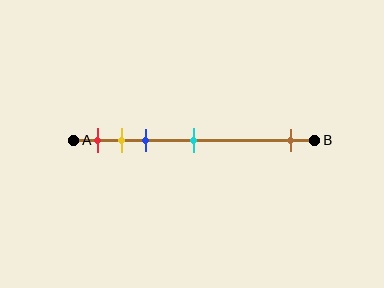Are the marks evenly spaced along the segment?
No, the marks are not evenly spaced.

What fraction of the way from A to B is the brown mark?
The brown mark is approximately 90% (0.9) of the way from A to B.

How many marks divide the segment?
There are 5 marks dividing the segment.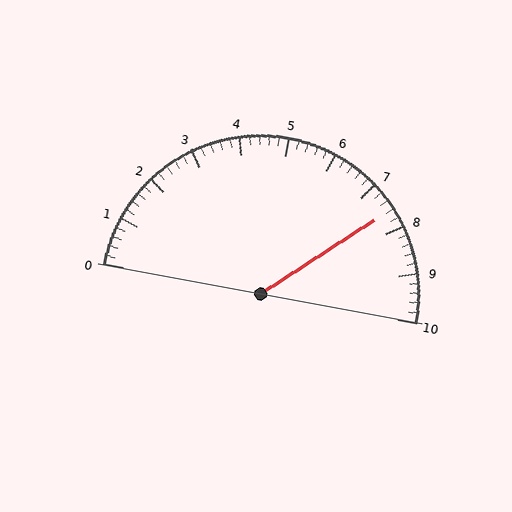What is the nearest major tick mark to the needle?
The nearest major tick mark is 8.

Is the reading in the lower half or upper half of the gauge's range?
The reading is in the upper half of the range (0 to 10).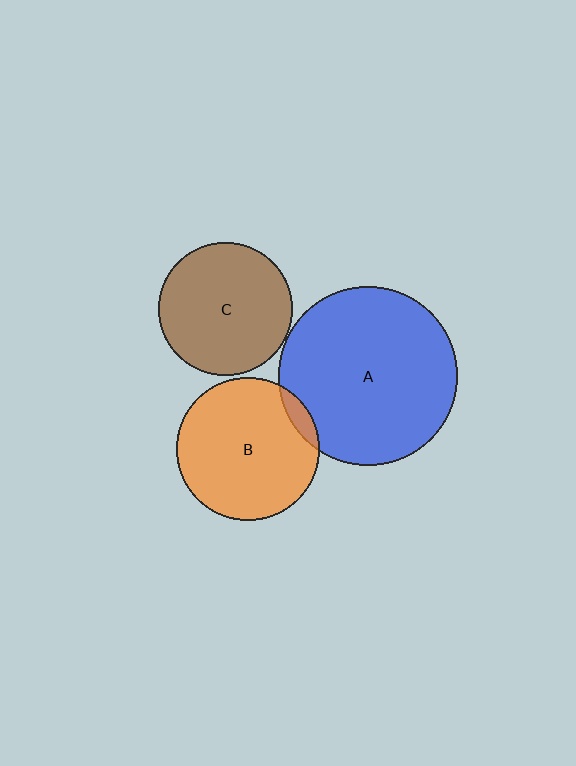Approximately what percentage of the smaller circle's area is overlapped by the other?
Approximately 5%.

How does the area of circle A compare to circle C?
Approximately 1.8 times.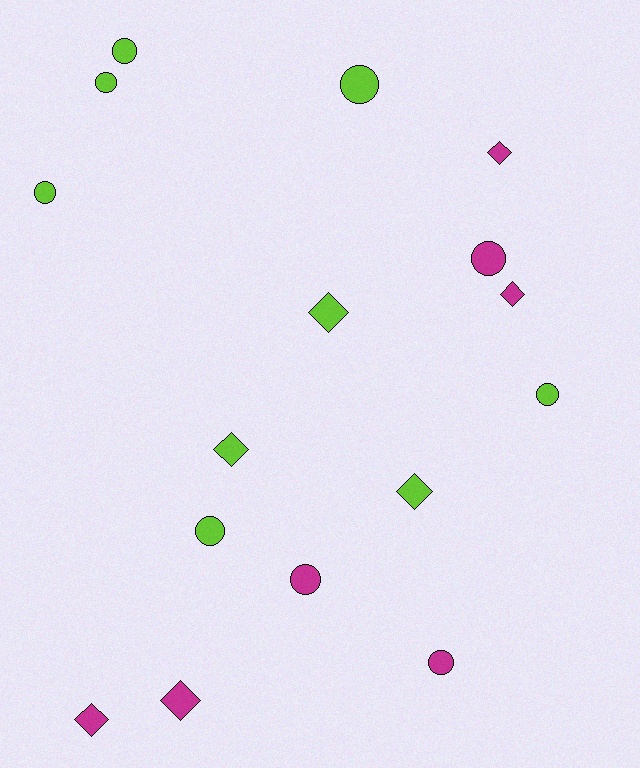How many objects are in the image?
There are 16 objects.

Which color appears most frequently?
Lime, with 9 objects.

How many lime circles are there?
There are 6 lime circles.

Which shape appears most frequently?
Circle, with 9 objects.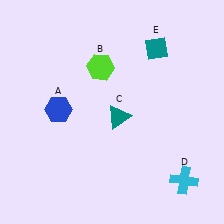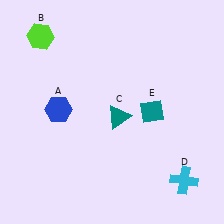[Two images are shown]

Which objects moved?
The objects that moved are: the lime hexagon (B), the teal diamond (E).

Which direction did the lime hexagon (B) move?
The lime hexagon (B) moved left.